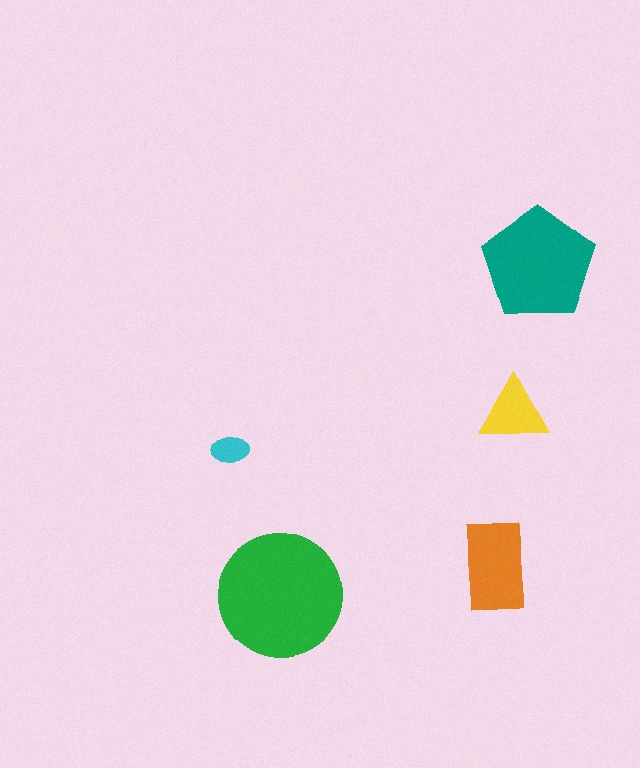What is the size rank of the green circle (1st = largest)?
1st.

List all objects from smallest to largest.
The cyan ellipse, the yellow triangle, the orange rectangle, the teal pentagon, the green circle.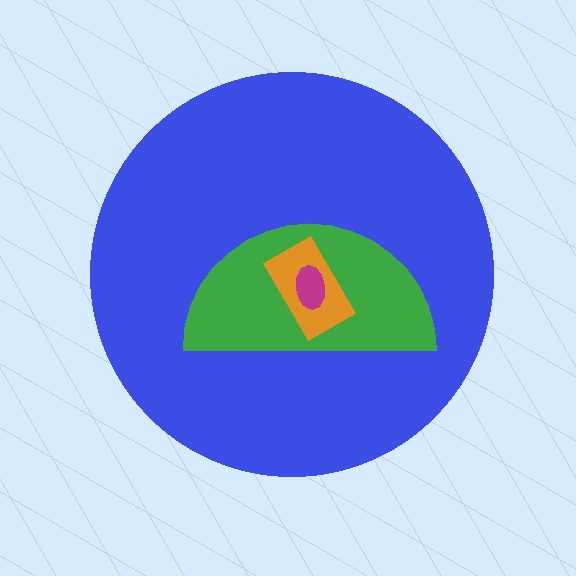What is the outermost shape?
The blue circle.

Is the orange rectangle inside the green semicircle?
Yes.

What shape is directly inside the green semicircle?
The orange rectangle.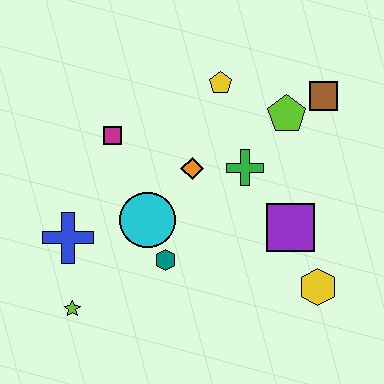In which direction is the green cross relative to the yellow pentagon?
The green cross is below the yellow pentagon.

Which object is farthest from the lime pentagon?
The lime star is farthest from the lime pentagon.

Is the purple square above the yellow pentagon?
No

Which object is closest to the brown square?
The lime pentagon is closest to the brown square.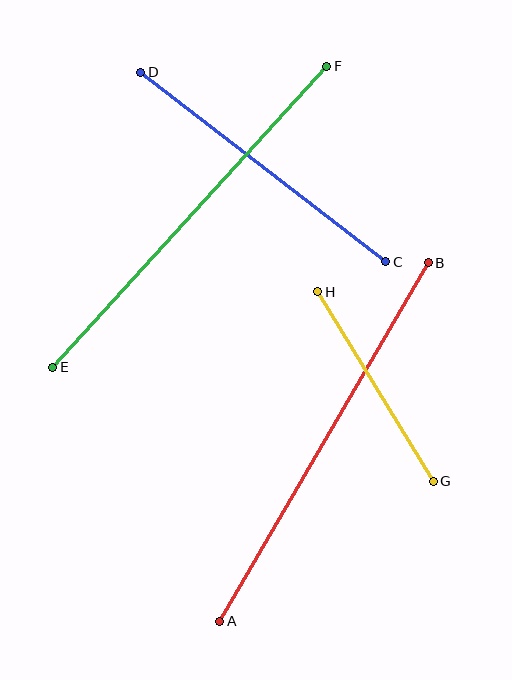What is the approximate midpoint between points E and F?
The midpoint is at approximately (190, 217) pixels.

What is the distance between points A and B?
The distance is approximately 415 pixels.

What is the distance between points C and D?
The distance is approximately 309 pixels.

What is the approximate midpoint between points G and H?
The midpoint is at approximately (376, 387) pixels.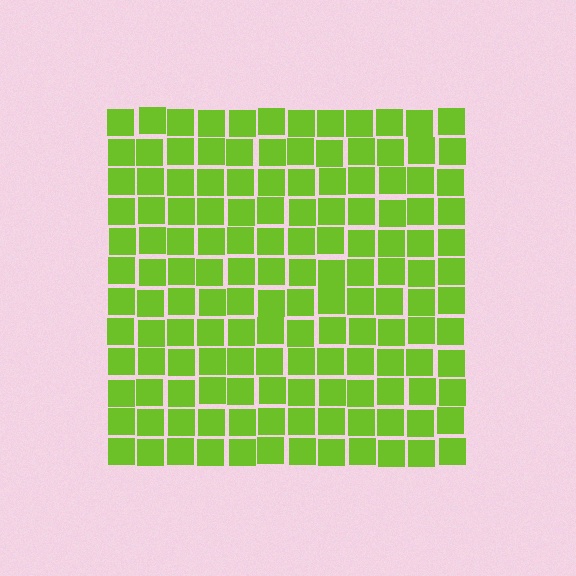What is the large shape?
The large shape is a square.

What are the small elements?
The small elements are squares.